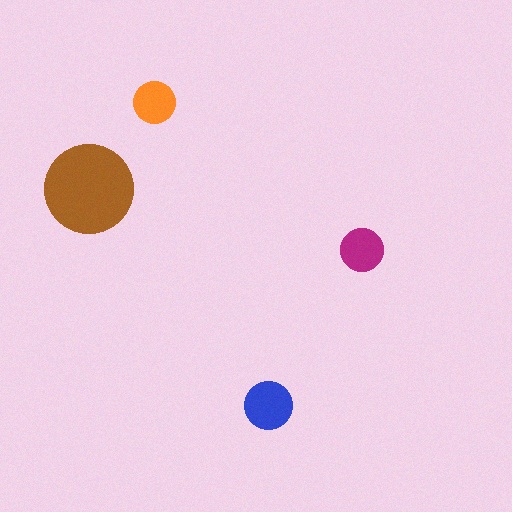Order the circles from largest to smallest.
the brown one, the blue one, the magenta one, the orange one.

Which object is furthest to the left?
The brown circle is leftmost.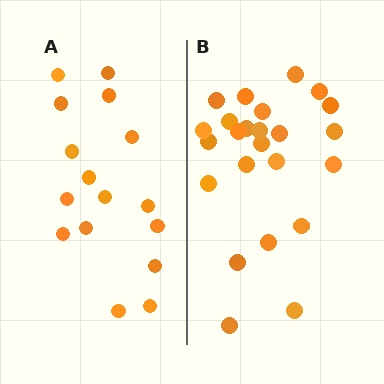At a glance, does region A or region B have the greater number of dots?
Region B (the right region) has more dots.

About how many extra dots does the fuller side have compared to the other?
Region B has roughly 8 or so more dots than region A.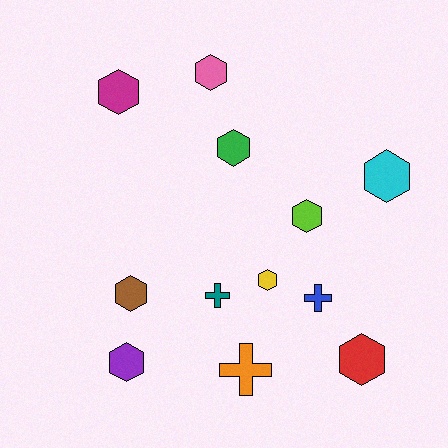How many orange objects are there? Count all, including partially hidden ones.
There is 1 orange object.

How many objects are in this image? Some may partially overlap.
There are 12 objects.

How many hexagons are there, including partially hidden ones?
There are 9 hexagons.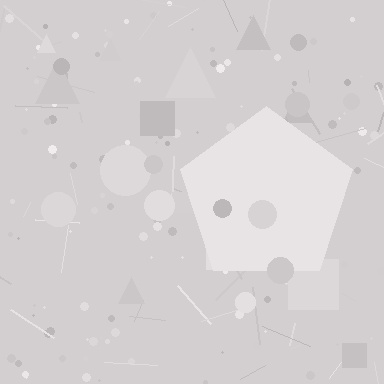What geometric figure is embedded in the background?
A pentagon is embedded in the background.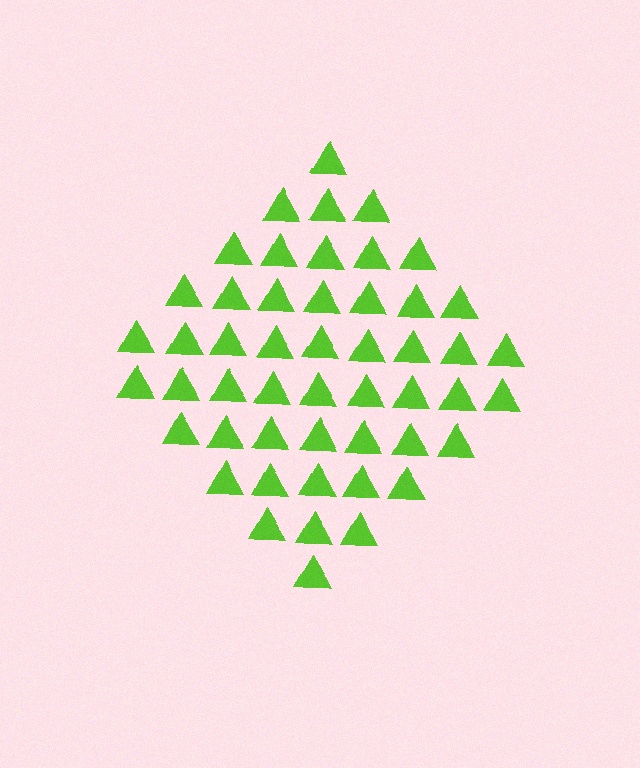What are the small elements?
The small elements are triangles.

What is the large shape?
The large shape is a diamond.